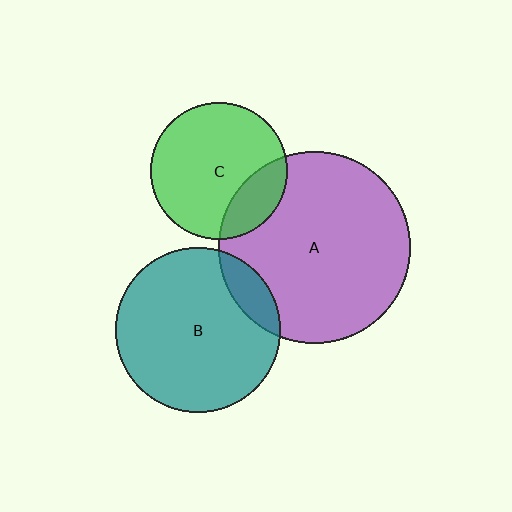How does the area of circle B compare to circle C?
Approximately 1.5 times.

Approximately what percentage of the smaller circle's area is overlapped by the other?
Approximately 20%.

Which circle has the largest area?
Circle A (purple).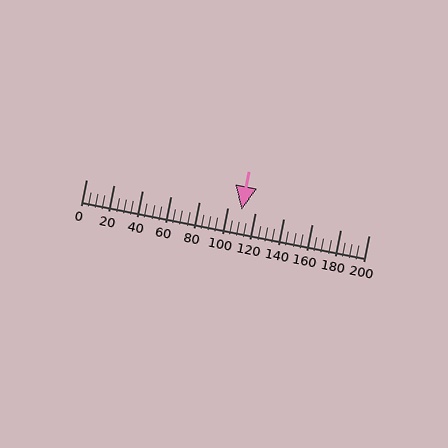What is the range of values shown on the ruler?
The ruler shows values from 0 to 200.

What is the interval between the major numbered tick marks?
The major tick marks are spaced 20 units apart.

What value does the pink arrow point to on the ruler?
The pink arrow points to approximately 110.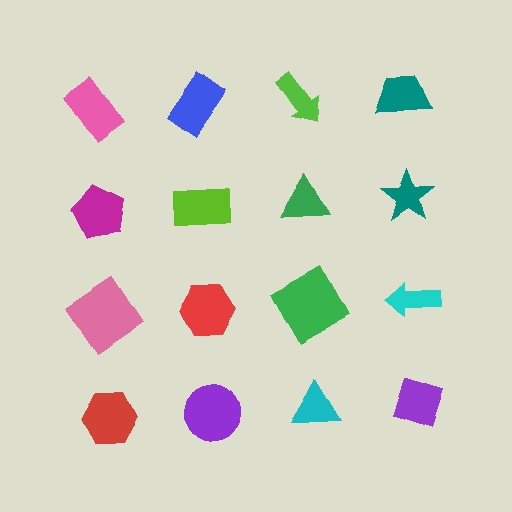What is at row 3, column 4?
A cyan arrow.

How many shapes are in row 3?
4 shapes.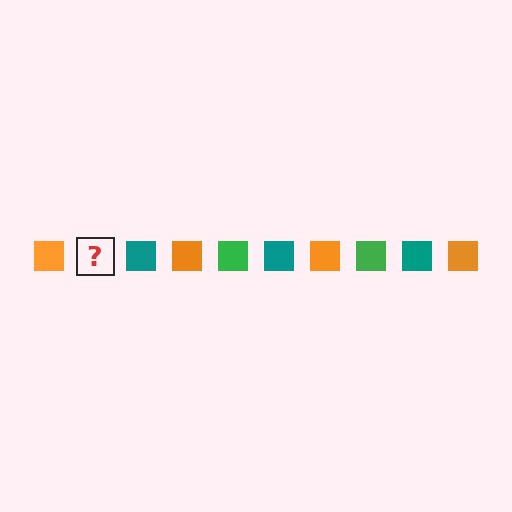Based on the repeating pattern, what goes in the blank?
The blank should be a green square.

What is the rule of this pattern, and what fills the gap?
The rule is that the pattern cycles through orange, green, teal squares. The gap should be filled with a green square.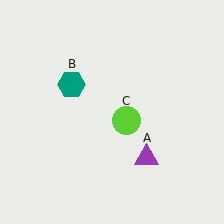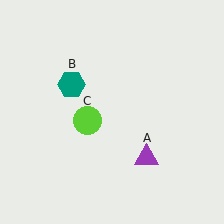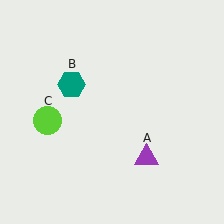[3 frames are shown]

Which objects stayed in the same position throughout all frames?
Purple triangle (object A) and teal hexagon (object B) remained stationary.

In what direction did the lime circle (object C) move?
The lime circle (object C) moved left.